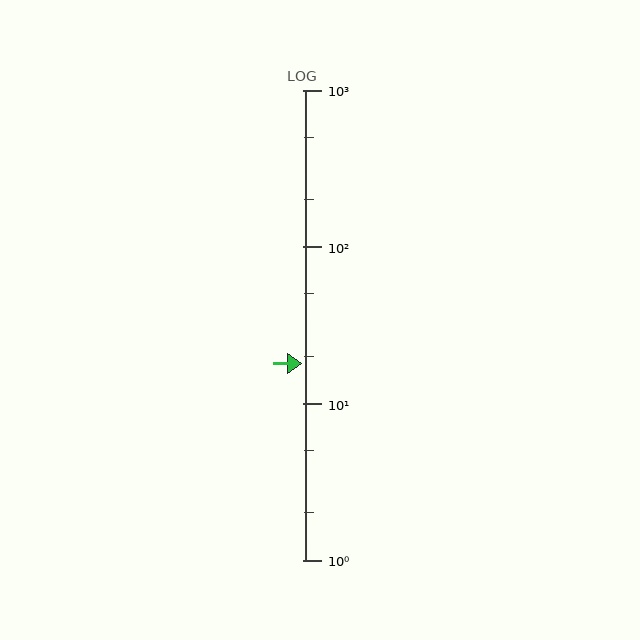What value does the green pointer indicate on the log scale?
The pointer indicates approximately 18.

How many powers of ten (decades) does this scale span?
The scale spans 3 decades, from 1 to 1000.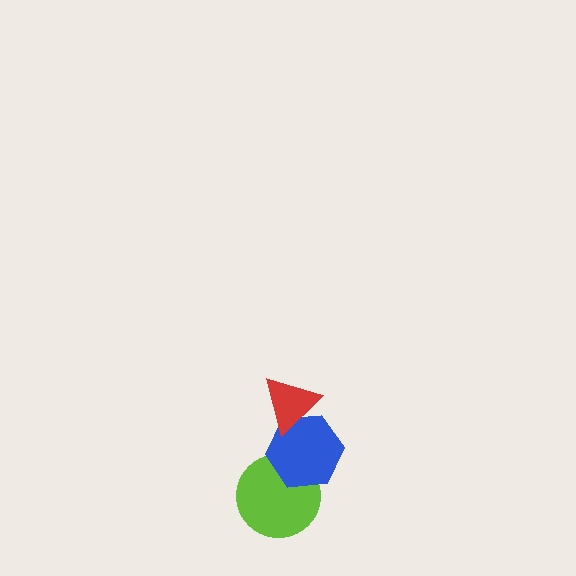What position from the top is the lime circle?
The lime circle is 3rd from the top.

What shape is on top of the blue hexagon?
The red triangle is on top of the blue hexagon.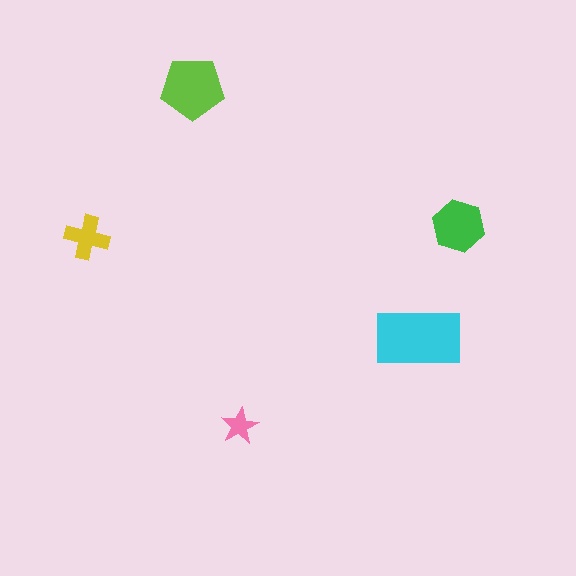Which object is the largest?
The cyan rectangle.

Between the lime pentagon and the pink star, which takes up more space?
The lime pentagon.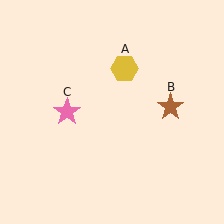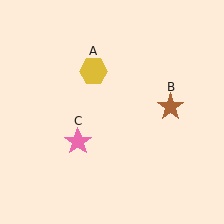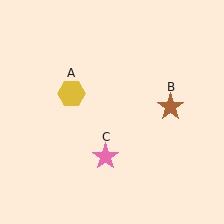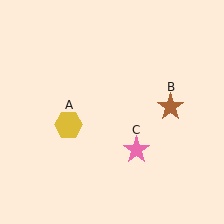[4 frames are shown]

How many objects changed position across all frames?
2 objects changed position: yellow hexagon (object A), pink star (object C).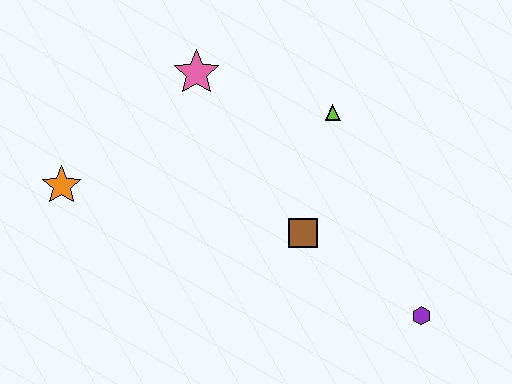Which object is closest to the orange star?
The pink star is closest to the orange star.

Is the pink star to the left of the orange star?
No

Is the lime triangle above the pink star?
No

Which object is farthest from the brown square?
The orange star is farthest from the brown square.